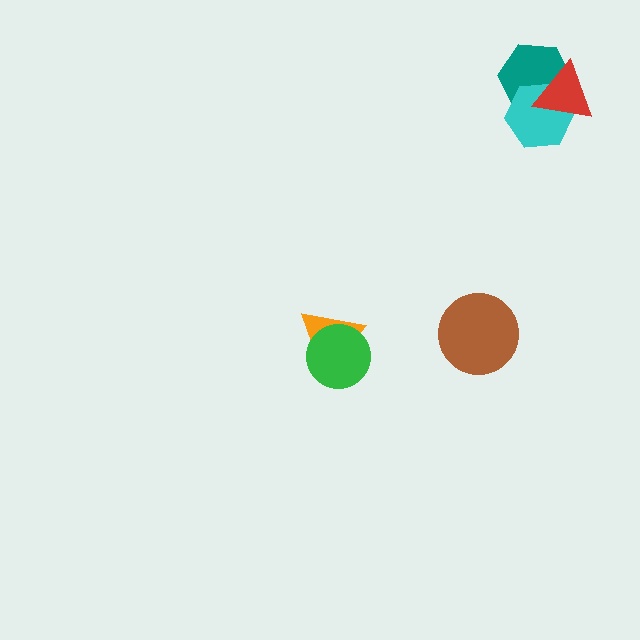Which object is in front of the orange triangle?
The green circle is in front of the orange triangle.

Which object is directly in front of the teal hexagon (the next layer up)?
The cyan hexagon is directly in front of the teal hexagon.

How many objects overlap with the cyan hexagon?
2 objects overlap with the cyan hexagon.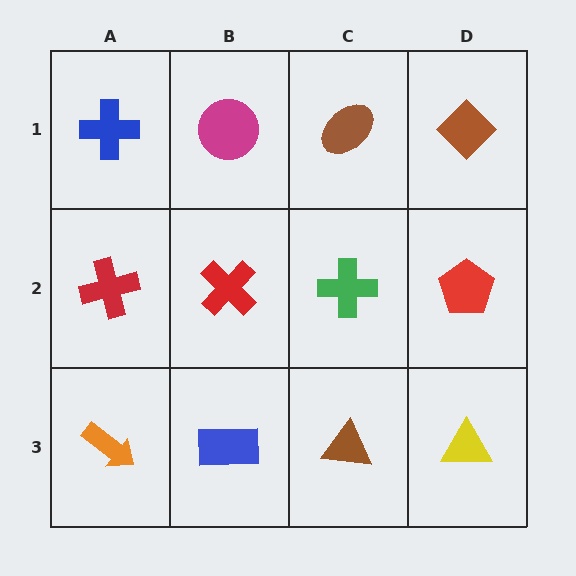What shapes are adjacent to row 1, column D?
A red pentagon (row 2, column D), a brown ellipse (row 1, column C).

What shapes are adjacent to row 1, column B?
A red cross (row 2, column B), a blue cross (row 1, column A), a brown ellipse (row 1, column C).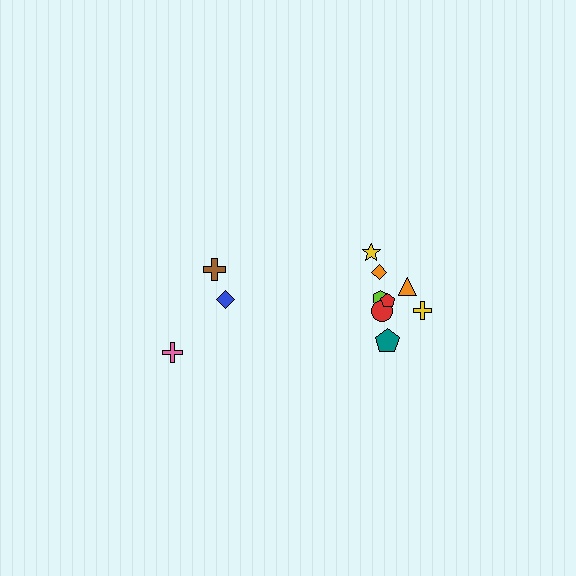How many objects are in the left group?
There are 3 objects.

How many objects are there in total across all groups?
There are 11 objects.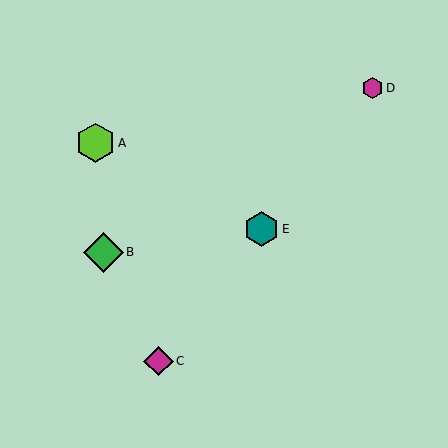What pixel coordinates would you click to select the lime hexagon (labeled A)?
Click at (96, 143) to select the lime hexagon A.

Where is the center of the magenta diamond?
The center of the magenta diamond is at (158, 361).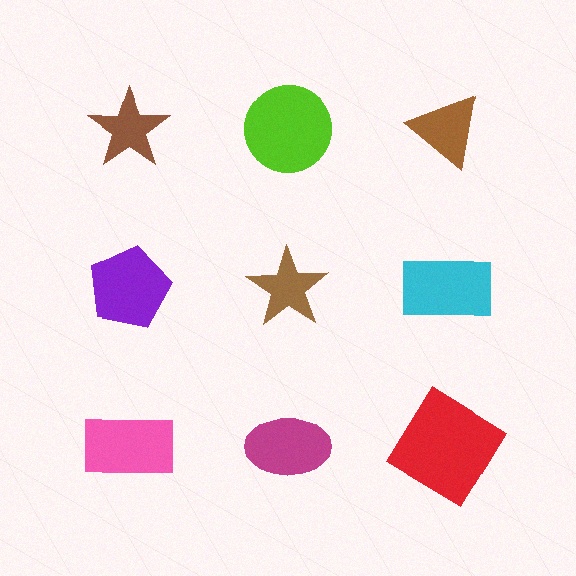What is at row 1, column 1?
A brown star.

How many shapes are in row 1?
3 shapes.